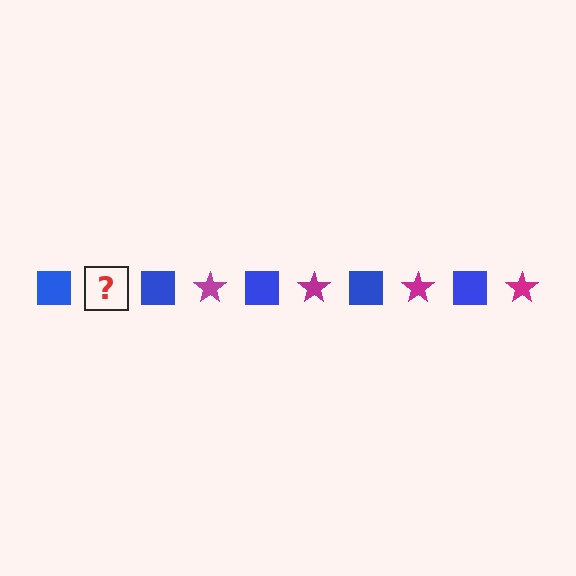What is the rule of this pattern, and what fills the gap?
The rule is that the pattern alternates between blue square and magenta star. The gap should be filled with a magenta star.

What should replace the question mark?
The question mark should be replaced with a magenta star.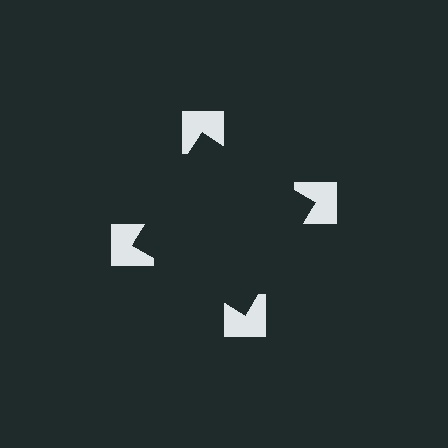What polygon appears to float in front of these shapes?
An illusory square — its edges are inferred from the aligned wedge cuts in the notched squares, not physically drawn.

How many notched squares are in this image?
There are 4 — one at each vertex of the illusory square.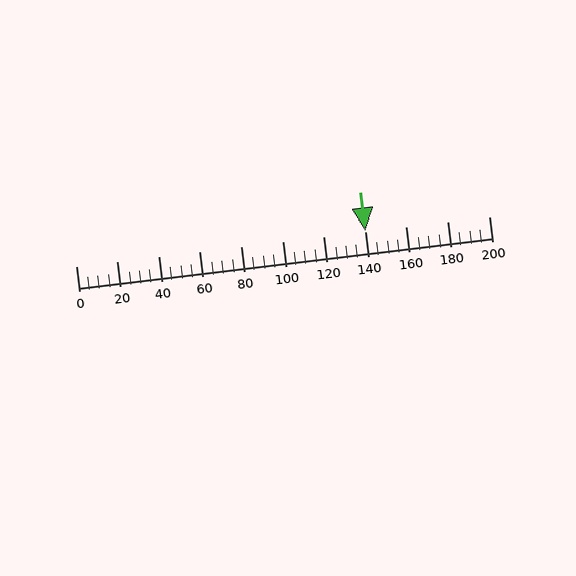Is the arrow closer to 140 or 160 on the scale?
The arrow is closer to 140.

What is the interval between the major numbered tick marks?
The major tick marks are spaced 20 units apart.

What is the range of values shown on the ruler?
The ruler shows values from 0 to 200.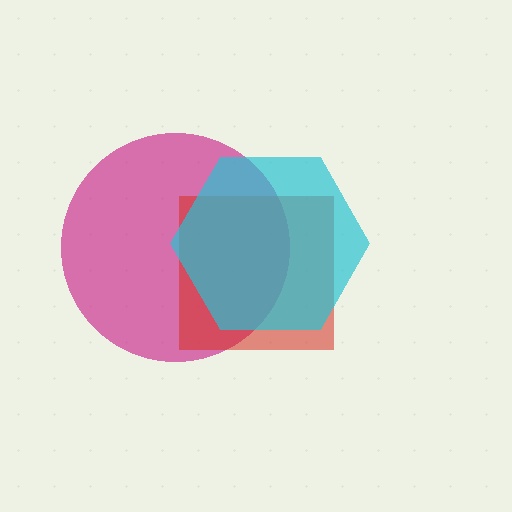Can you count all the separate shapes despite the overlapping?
Yes, there are 3 separate shapes.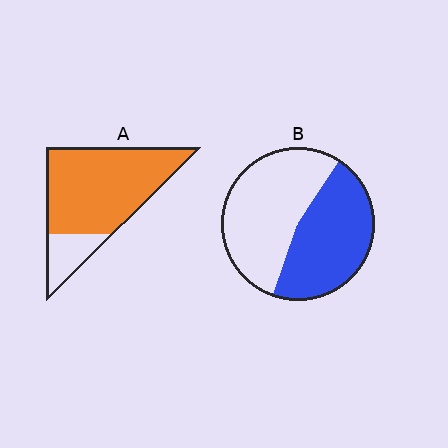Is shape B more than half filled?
Roughly half.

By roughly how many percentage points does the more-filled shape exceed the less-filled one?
By roughly 35 percentage points (A over B).